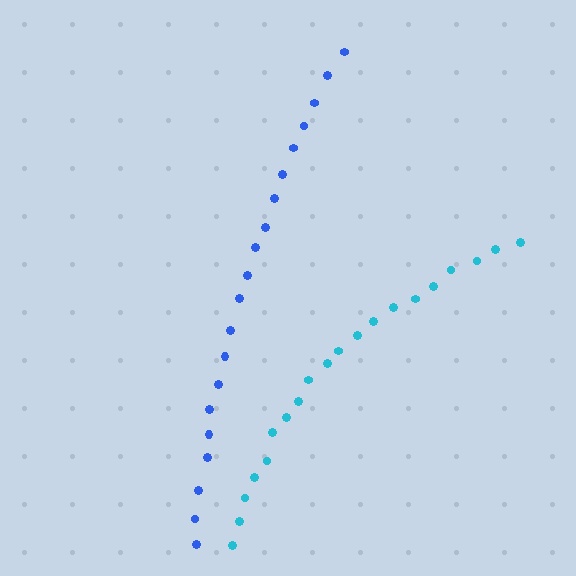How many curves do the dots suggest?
There are 2 distinct paths.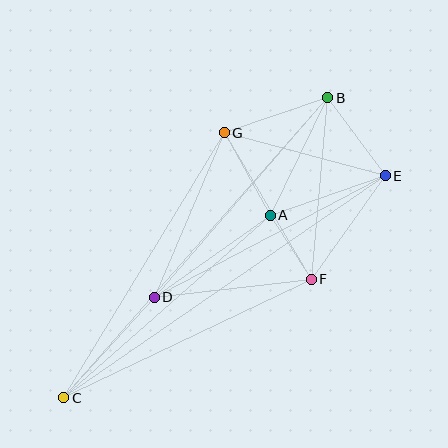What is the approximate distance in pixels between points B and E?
The distance between B and E is approximately 97 pixels.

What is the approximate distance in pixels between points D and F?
The distance between D and F is approximately 158 pixels.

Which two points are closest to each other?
Points A and F are closest to each other.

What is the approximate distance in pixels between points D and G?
The distance between D and G is approximately 178 pixels.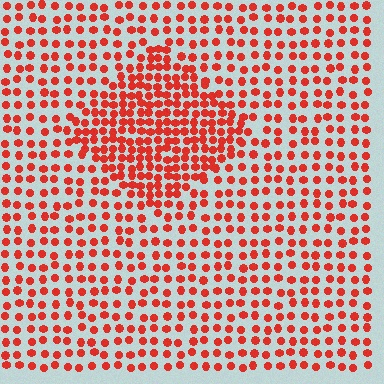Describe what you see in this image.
The image contains small red elements arranged at two different densities. A diamond-shaped region is visible where the elements are more densely packed than the surrounding area.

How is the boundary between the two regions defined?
The boundary is defined by a change in element density (approximately 1.9x ratio). All elements are the same color, size, and shape.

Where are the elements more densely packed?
The elements are more densely packed inside the diamond boundary.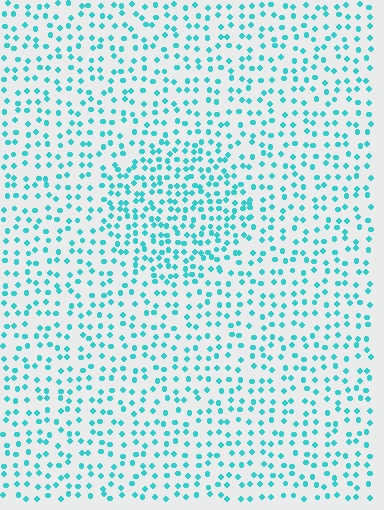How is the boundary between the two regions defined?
The boundary is defined by a change in element density (approximately 1.7x ratio). All elements are the same color, size, and shape.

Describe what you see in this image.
The image contains small cyan elements arranged at two different densities. A circle-shaped region is visible where the elements are more densely packed than the surrounding area.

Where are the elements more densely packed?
The elements are more densely packed inside the circle boundary.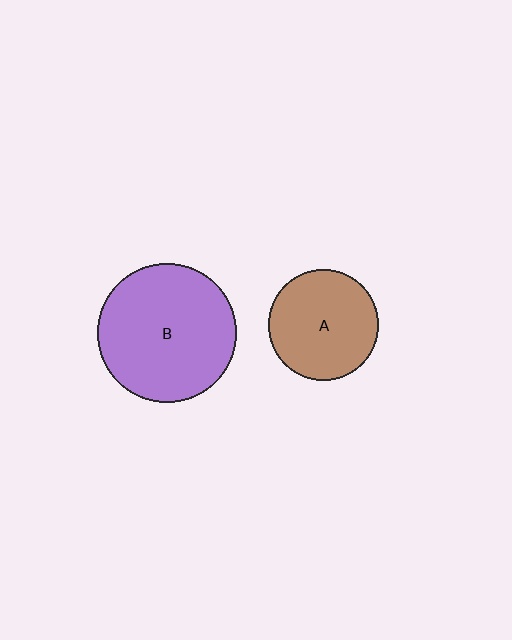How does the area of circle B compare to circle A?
Approximately 1.6 times.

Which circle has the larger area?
Circle B (purple).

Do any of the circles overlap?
No, none of the circles overlap.